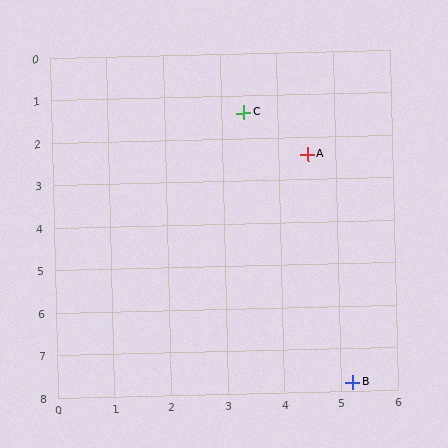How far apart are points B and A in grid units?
Points B and A are about 5.4 grid units apart.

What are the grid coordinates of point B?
Point B is at approximately (5.2, 7.8).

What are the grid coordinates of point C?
Point C is at approximately (3.4, 1.4).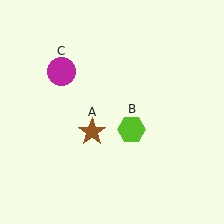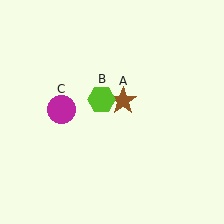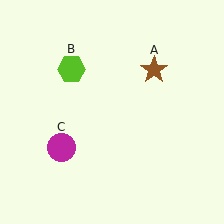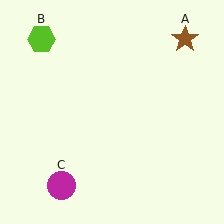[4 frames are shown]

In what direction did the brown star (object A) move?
The brown star (object A) moved up and to the right.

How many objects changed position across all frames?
3 objects changed position: brown star (object A), lime hexagon (object B), magenta circle (object C).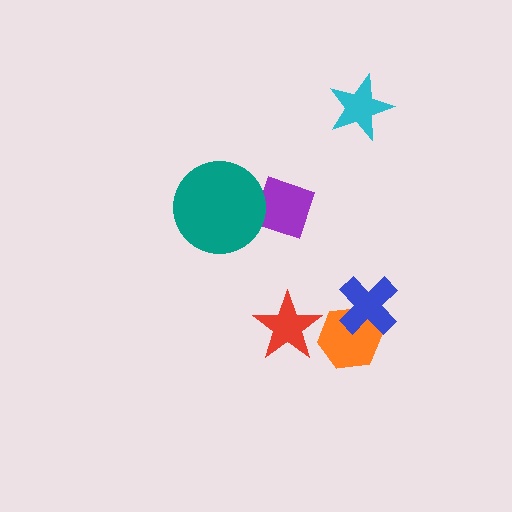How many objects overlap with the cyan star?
0 objects overlap with the cyan star.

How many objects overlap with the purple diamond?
1 object overlaps with the purple diamond.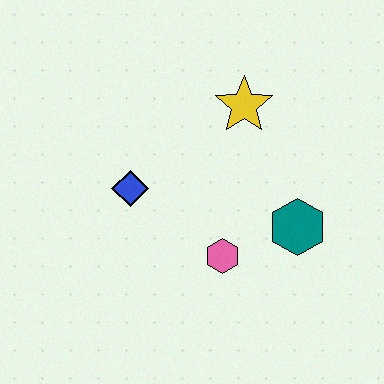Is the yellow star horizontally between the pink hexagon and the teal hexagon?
Yes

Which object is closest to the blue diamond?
The pink hexagon is closest to the blue diamond.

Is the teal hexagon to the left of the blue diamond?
No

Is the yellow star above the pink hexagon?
Yes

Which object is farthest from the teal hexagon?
The blue diamond is farthest from the teal hexagon.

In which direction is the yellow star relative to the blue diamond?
The yellow star is to the right of the blue diamond.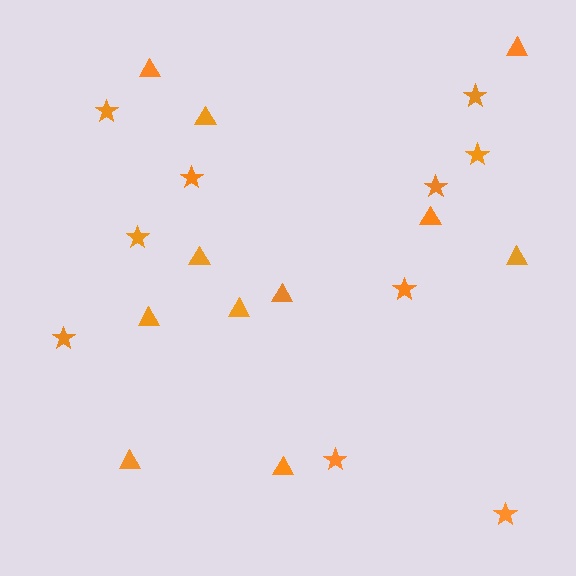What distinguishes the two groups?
There are 2 groups: one group of triangles (11) and one group of stars (10).